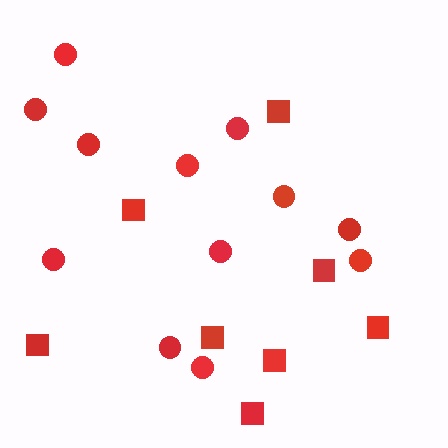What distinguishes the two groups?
There are 2 groups: one group of circles (12) and one group of squares (8).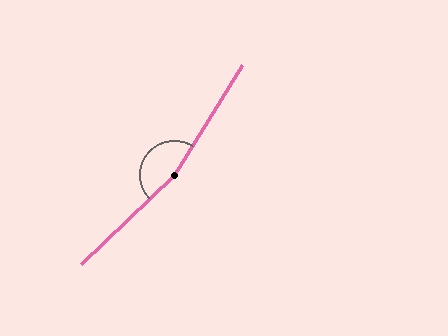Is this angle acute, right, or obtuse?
It is obtuse.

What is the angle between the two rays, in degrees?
Approximately 166 degrees.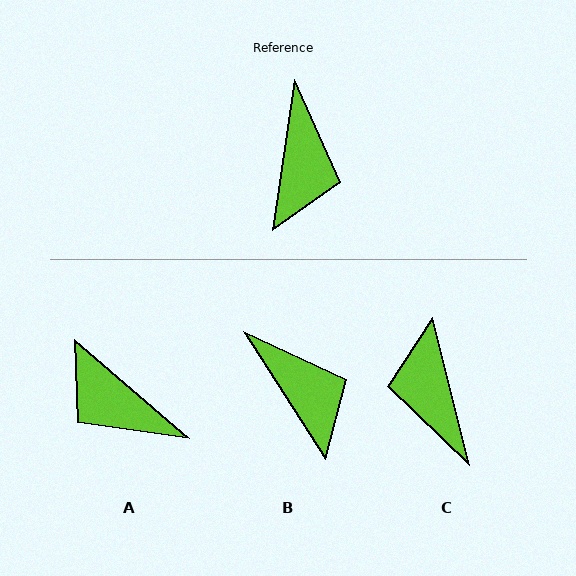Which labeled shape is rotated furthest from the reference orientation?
C, about 158 degrees away.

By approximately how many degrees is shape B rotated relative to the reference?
Approximately 41 degrees counter-clockwise.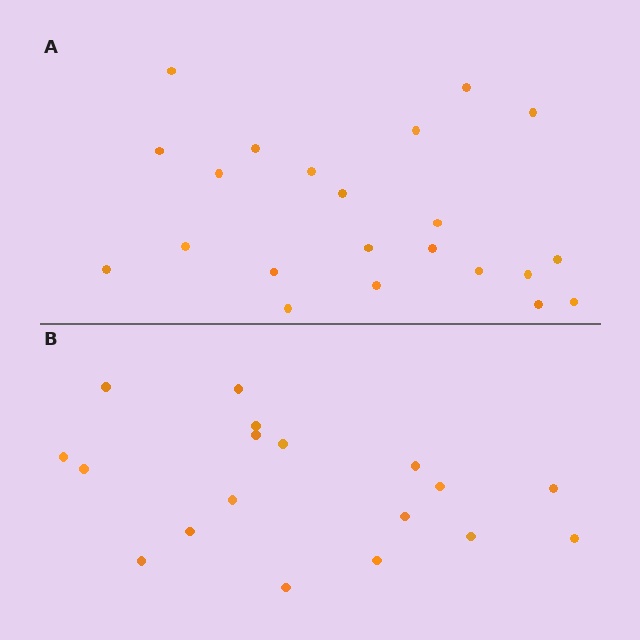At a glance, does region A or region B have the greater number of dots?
Region A (the top region) has more dots.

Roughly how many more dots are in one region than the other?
Region A has about 4 more dots than region B.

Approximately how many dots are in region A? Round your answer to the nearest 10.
About 20 dots. (The exact count is 22, which rounds to 20.)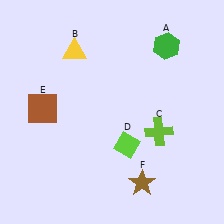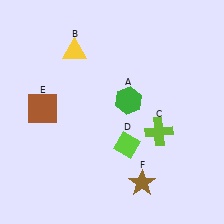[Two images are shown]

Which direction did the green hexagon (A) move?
The green hexagon (A) moved down.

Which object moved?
The green hexagon (A) moved down.